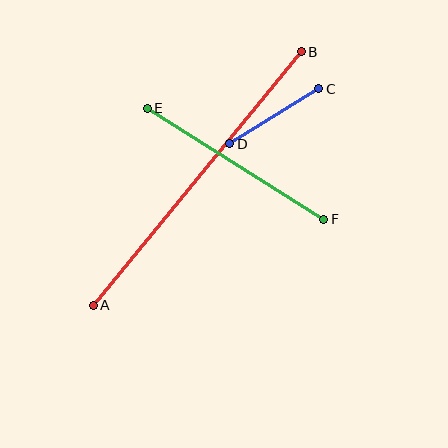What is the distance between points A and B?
The distance is approximately 328 pixels.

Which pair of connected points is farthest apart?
Points A and B are farthest apart.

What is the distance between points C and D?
The distance is approximately 105 pixels.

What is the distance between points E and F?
The distance is approximately 209 pixels.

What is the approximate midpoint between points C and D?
The midpoint is at approximately (274, 116) pixels.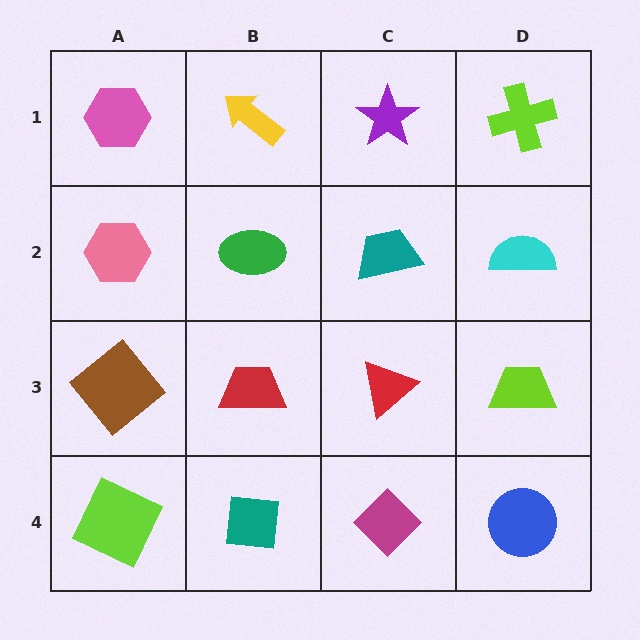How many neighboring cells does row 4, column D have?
2.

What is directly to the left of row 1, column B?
A pink hexagon.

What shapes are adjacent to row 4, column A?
A brown diamond (row 3, column A), a teal square (row 4, column B).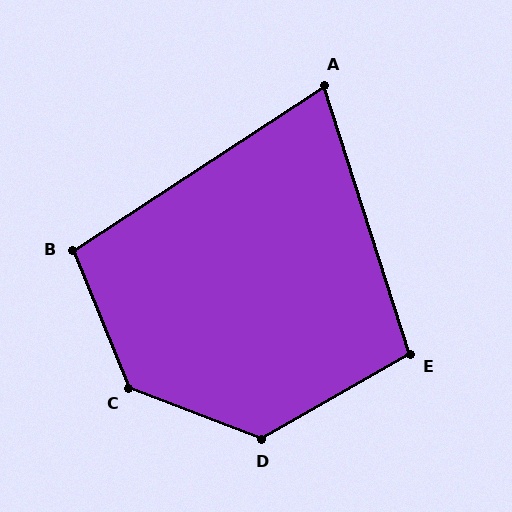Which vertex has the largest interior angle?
C, at approximately 133 degrees.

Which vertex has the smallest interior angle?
A, at approximately 75 degrees.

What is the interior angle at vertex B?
Approximately 101 degrees (obtuse).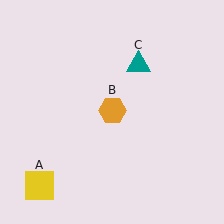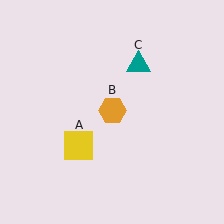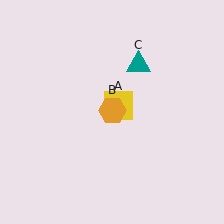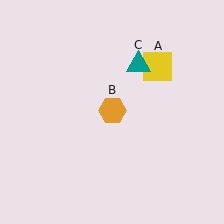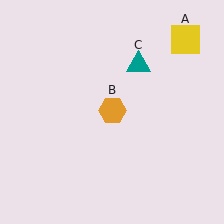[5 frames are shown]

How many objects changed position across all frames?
1 object changed position: yellow square (object A).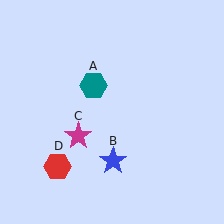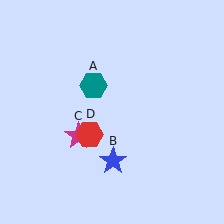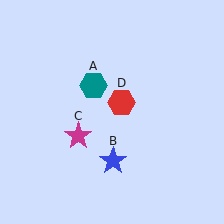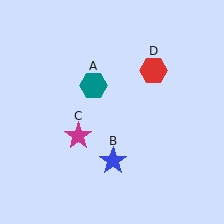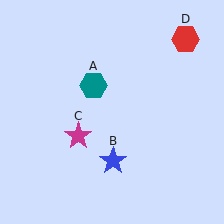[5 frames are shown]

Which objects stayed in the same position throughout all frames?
Teal hexagon (object A) and blue star (object B) and magenta star (object C) remained stationary.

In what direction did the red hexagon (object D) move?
The red hexagon (object D) moved up and to the right.